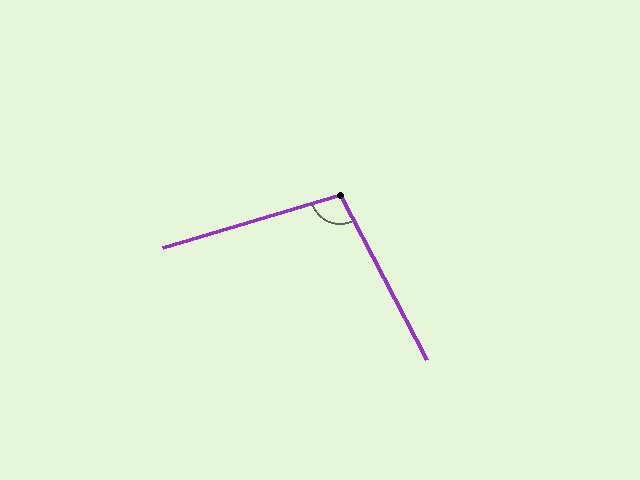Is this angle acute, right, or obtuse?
It is obtuse.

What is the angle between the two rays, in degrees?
Approximately 101 degrees.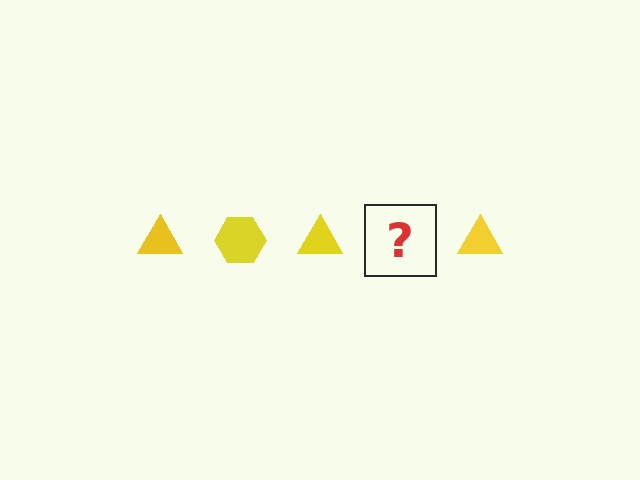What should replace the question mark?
The question mark should be replaced with a yellow hexagon.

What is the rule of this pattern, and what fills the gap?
The rule is that the pattern cycles through triangle, hexagon shapes in yellow. The gap should be filled with a yellow hexagon.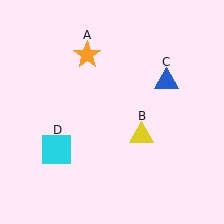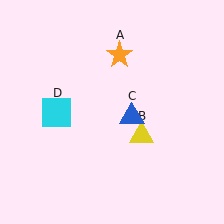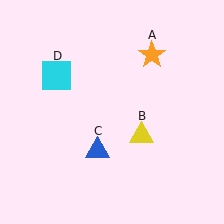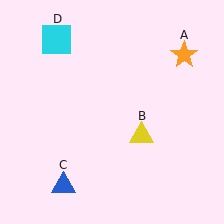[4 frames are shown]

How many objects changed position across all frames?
3 objects changed position: orange star (object A), blue triangle (object C), cyan square (object D).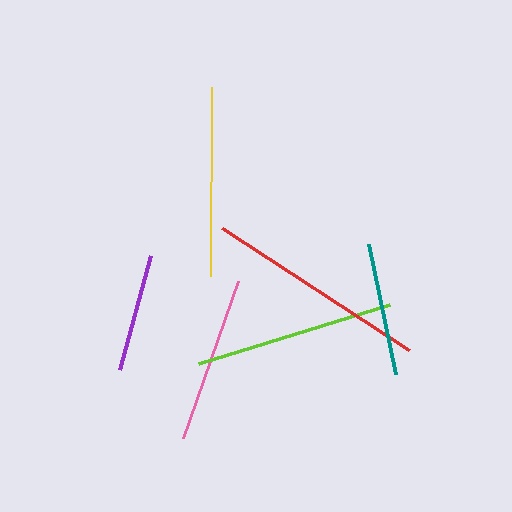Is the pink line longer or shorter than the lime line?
The lime line is longer than the pink line.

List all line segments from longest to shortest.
From longest to shortest: red, lime, yellow, pink, teal, purple.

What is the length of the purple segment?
The purple segment is approximately 118 pixels long.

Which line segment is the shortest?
The purple line is the shortest at approximately 118 pixels.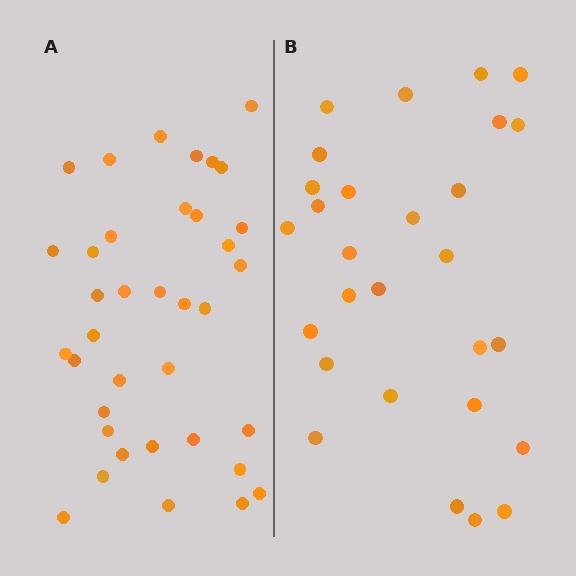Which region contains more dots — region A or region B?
Region A (the left region) has more dots.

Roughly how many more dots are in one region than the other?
Region A has roughly 8 or so more dots than region B.